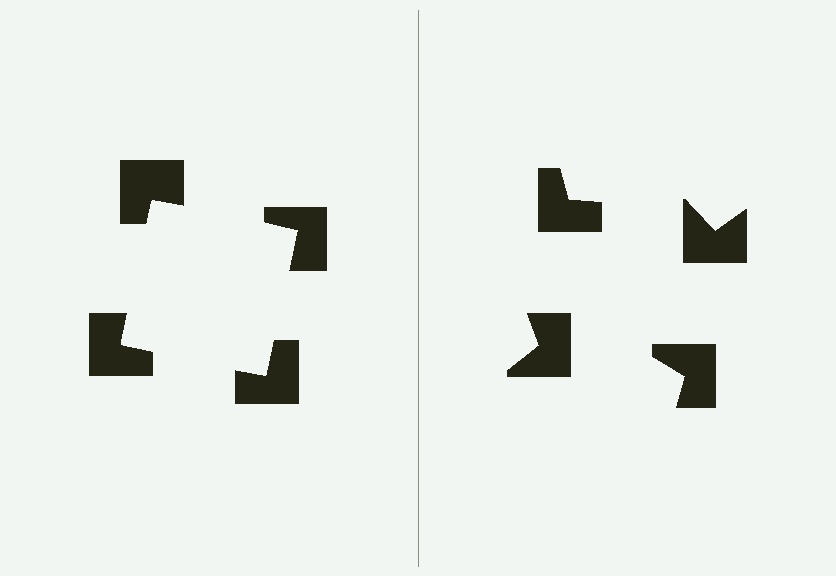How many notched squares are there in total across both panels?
8 — 4 on each side.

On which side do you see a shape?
An illusory square appears on the left side. On the right side the wedge cuts are rotated, so no coherent shape forms.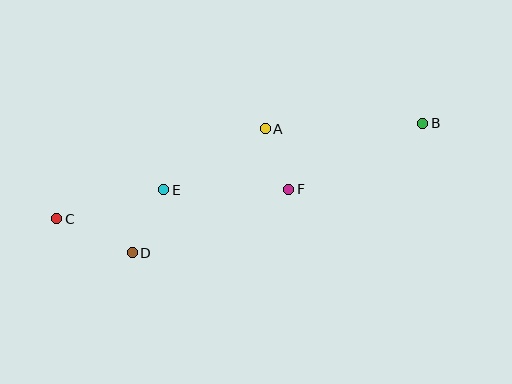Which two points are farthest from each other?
Points B and C are farthest from each other.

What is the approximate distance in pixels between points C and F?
The distance between C and F is approximately 234 pixels.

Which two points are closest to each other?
Points A and F are closest to each other.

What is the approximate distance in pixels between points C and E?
The distance between C and E is approximately 111 pixels.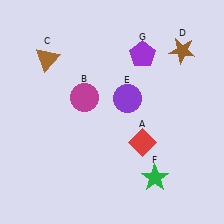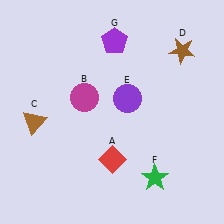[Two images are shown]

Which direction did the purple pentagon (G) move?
The purple pentagon (G) moved left.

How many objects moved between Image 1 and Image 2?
3 objects moved between the two images.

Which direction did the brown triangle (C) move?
The brown triangle (C) moved down.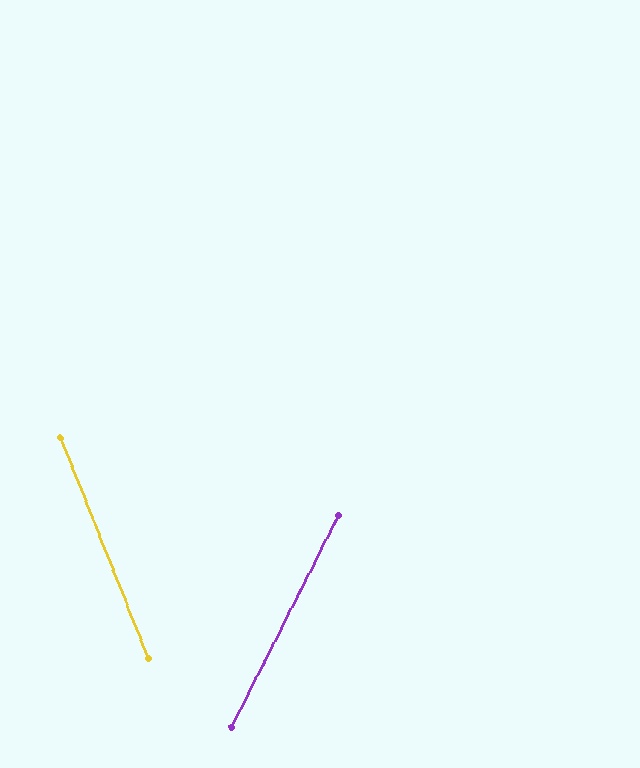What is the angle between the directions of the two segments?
Approximately 48 degrees.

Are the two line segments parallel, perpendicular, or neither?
Neither parallel nor perpendicular — they differ by about 48°.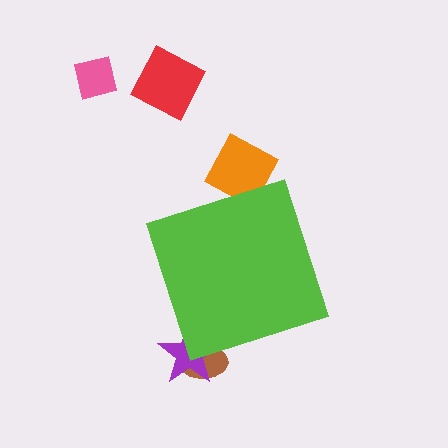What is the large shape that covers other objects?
A lime diamond.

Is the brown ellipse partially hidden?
Yes, the brown ellipse is partially hidden behind the lime diamond.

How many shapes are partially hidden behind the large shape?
3 shapes are partially hidden.